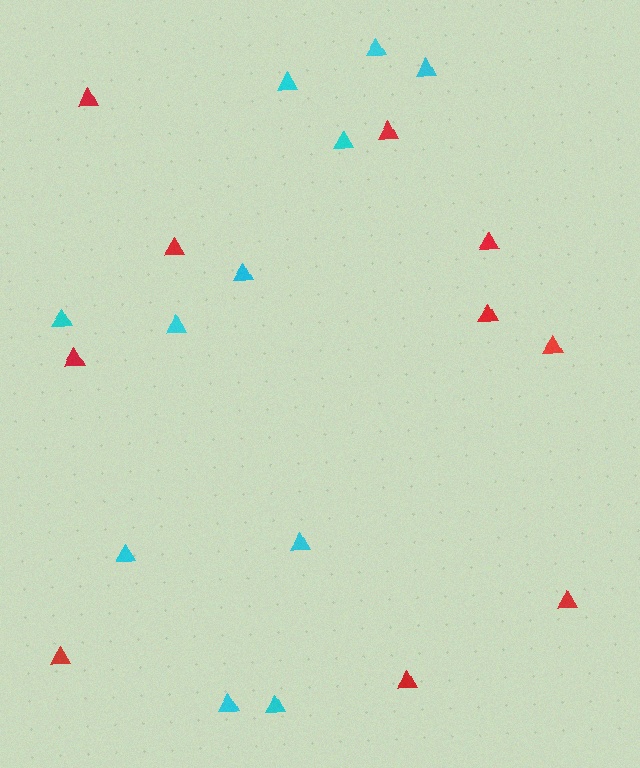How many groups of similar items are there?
There are 2 groups: one group of cyan triangles (11) and one group of red triangles (10).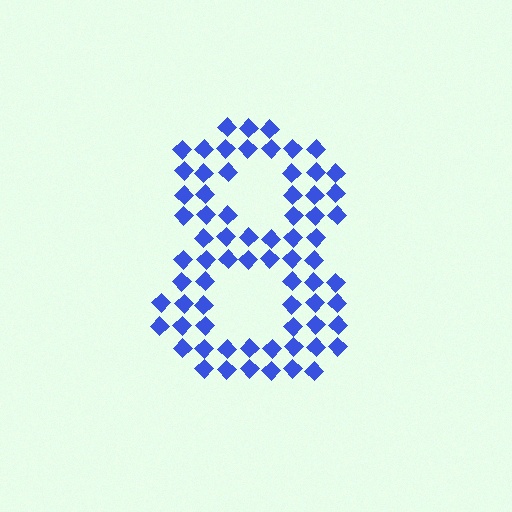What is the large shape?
The large shape is the digit 8.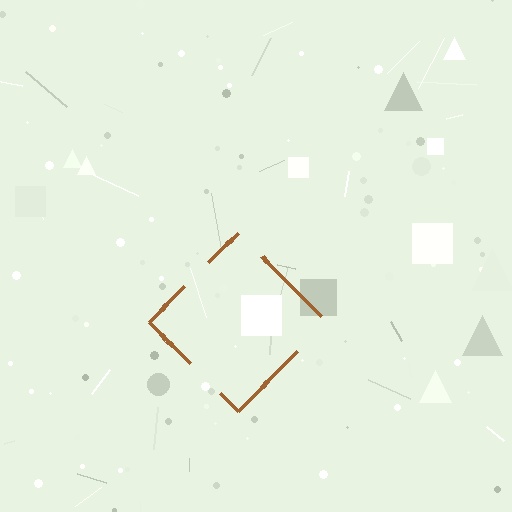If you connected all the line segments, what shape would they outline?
They would outline a diamond.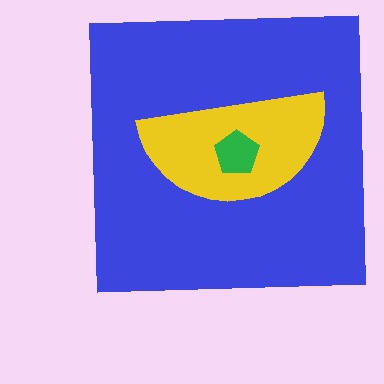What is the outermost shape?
The blue square.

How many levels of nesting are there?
3.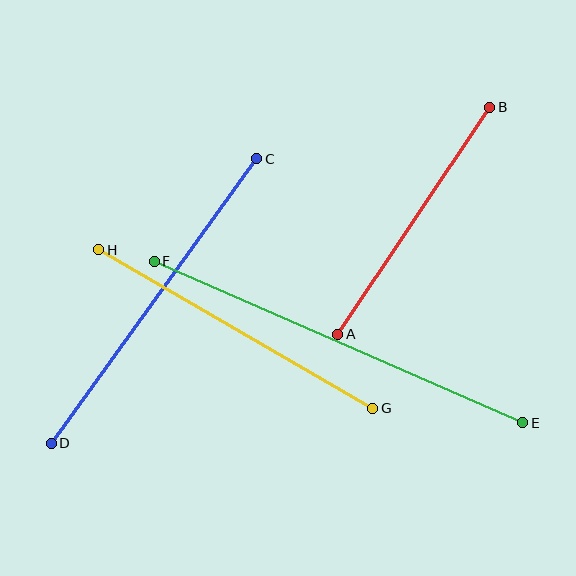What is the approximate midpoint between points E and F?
The midpoint is at approximately (339, 342) pixels.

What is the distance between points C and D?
The distance is approximately 351 pixels.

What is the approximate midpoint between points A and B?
The midpoint is at approximately (414, 221) pixels.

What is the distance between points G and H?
The distance is approximately 317 pixels.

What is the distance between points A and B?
The distance is approximately 273 pixels.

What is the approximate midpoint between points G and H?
The midpoint is at approximately (236, 329) pixels.